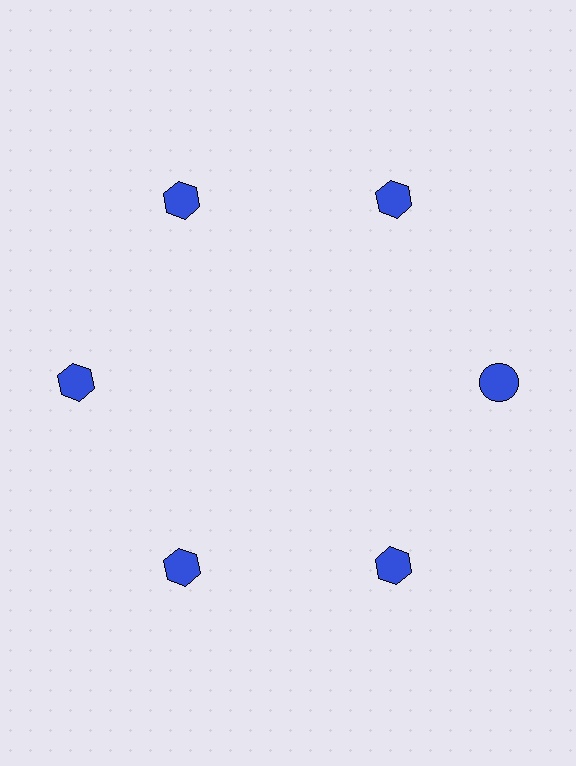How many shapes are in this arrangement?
There are 6 shapes arranged in a ring pattern.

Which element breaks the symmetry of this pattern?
The blue circle at roughly the 3 o'clock position breaks the symmetry. All other shapes are blue hexagons.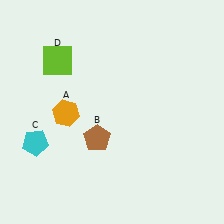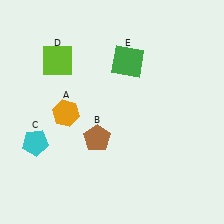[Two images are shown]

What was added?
A green square (E) was added in Image 2.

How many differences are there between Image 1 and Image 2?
There is 1 difference between the two images.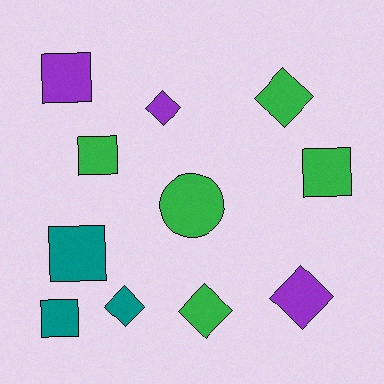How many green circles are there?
There is 1 green circle.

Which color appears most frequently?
Green, with 5 objects.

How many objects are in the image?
There are 11 objects.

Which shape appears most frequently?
Square, with 5 objects.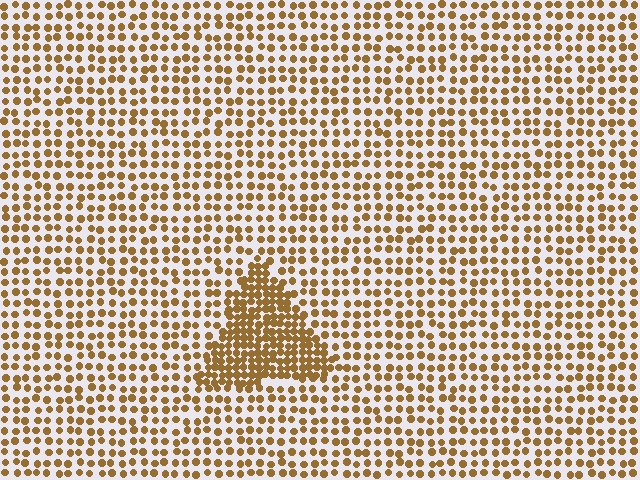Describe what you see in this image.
The image contains small brown elements arranged at two different densities. A triangle-shaped region is visible where the elements are more densely packed than the surrounding area.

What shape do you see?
I see a triangle.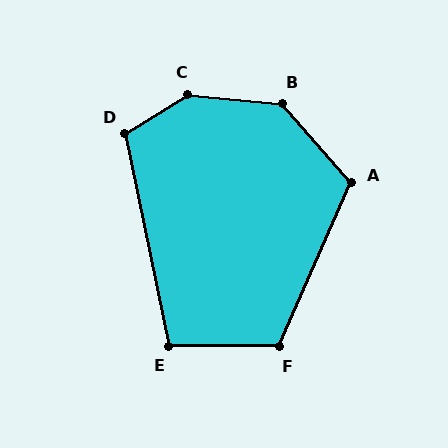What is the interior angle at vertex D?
Approximately 110 degrees (obtuse).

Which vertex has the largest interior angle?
C, at approximately 143 degrees.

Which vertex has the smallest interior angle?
E, at approximately 102 degrees.